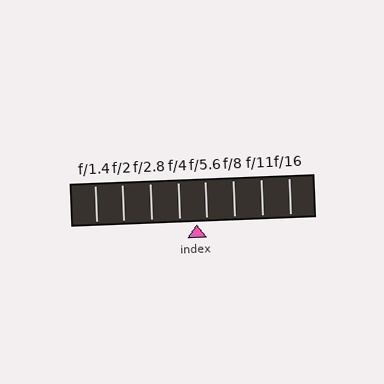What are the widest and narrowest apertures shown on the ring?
The widest aperture shown is f/1.4 and the narrowest is f/16.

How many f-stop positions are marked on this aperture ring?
There are 8 f-stop positions marked.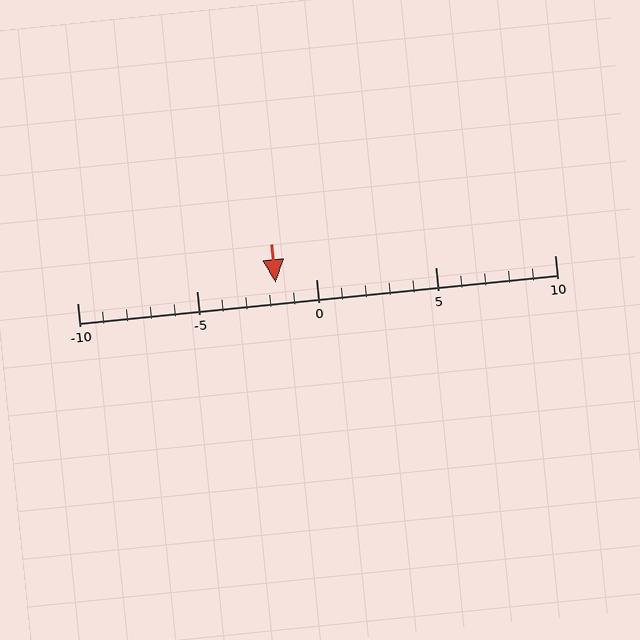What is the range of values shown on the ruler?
The ruler shows values from -10 to 10.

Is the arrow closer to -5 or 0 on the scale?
The arrow is closer to 0.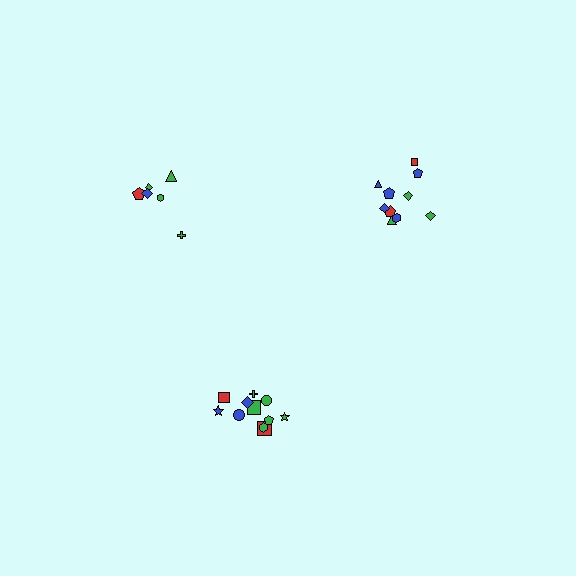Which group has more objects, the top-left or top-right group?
The top-right group.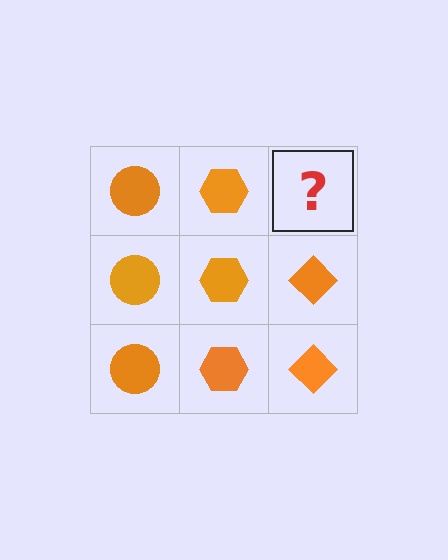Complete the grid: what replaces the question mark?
The question mark should be replaced with an orange diamond.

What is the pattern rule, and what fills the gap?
The rule is that each column has a consistent shape. The gap should be filled with an orange diamond.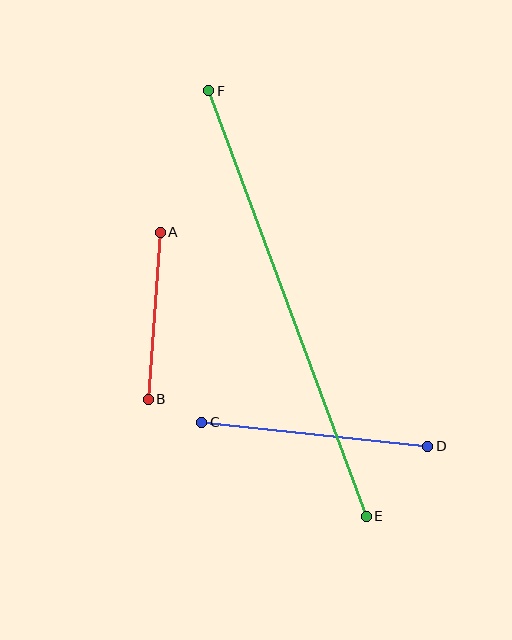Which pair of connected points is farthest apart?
Points E and F are farthest apart.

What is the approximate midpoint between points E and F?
The midpoint is at approximately (287, 304) pixels.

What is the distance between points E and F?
The distance is approximately 453 pixels.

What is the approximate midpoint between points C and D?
The midpoint is at approximately (315, 434) pixels.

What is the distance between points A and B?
The distance is approximately 167 pixels.